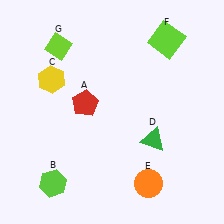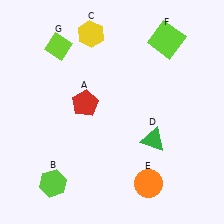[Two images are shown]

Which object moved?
The yellow hexagon (C) moved up.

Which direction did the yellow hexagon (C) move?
The yellow hexagon (C) moved up.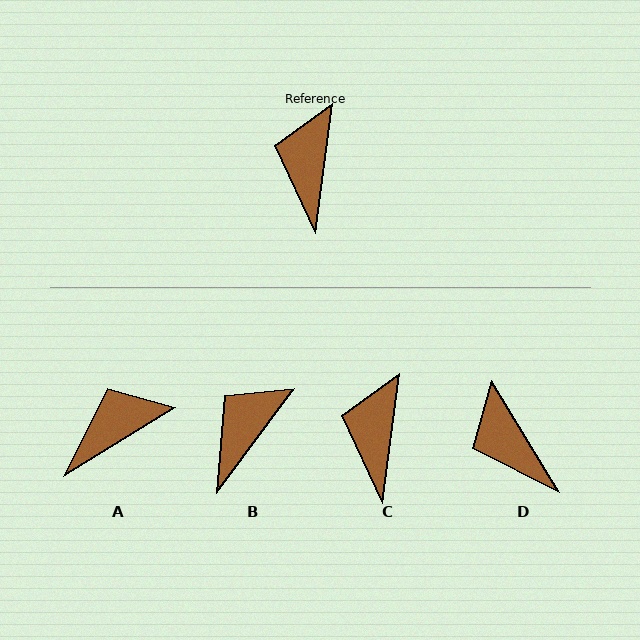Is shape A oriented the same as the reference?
No, it is off by about 51 degrees.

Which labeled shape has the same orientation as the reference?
C.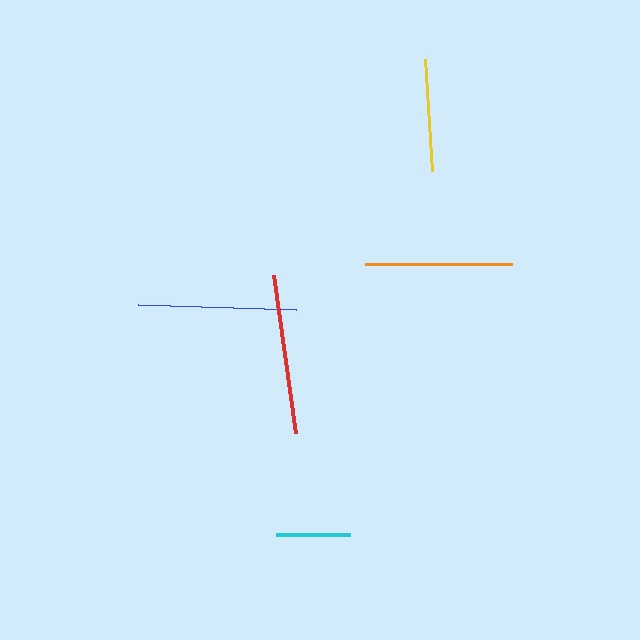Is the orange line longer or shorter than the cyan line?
The orange line is longer than the cyan line.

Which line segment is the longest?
The red line is the longest at approximately 159 pixels.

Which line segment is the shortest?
The cyan line is the shortest at approximately 74 pixels.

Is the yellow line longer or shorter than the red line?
The red line is longer than the yellow line.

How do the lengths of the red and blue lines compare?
The red and blue lines are approximately the same length.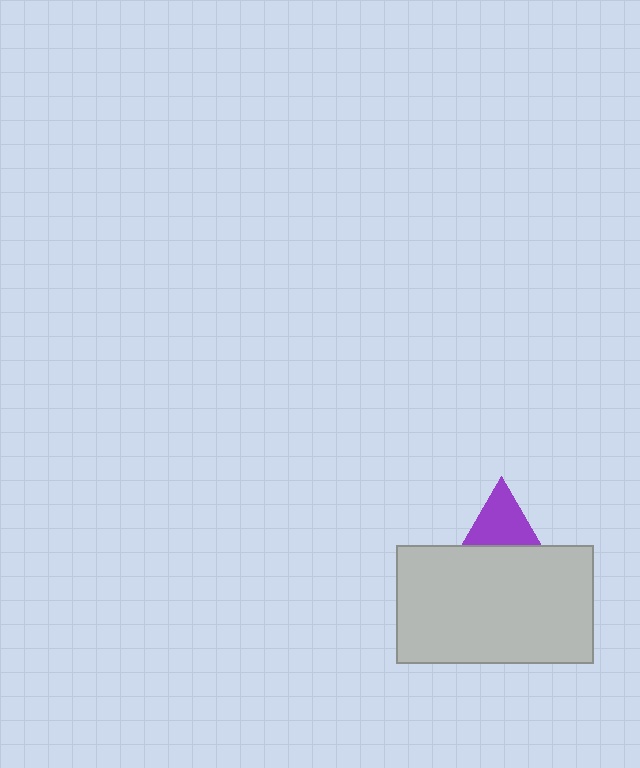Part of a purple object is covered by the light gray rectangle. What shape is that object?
It is a triangle.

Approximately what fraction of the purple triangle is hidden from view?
Roughly 55% of the purple triangle is hidden behind the light gray rectangle.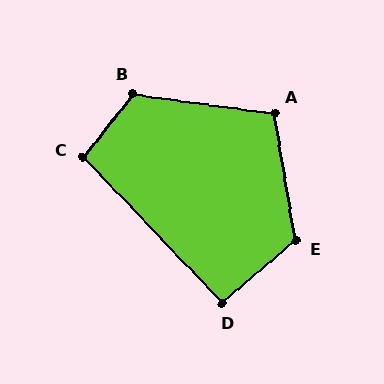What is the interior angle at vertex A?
Approximately 107 degrees (obtuse).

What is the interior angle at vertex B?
Approximately 121 degrees (obtuse).